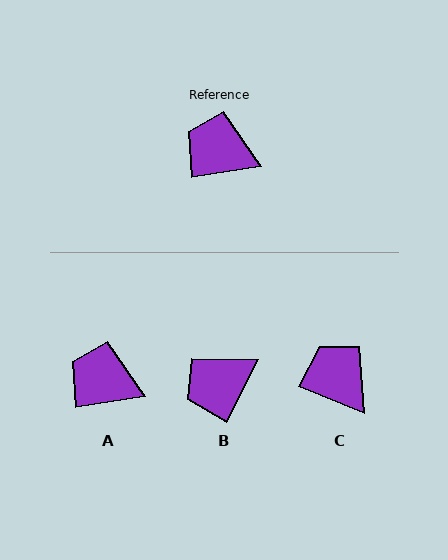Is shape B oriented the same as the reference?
No, it is off by about 55 degrees.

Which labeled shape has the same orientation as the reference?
A.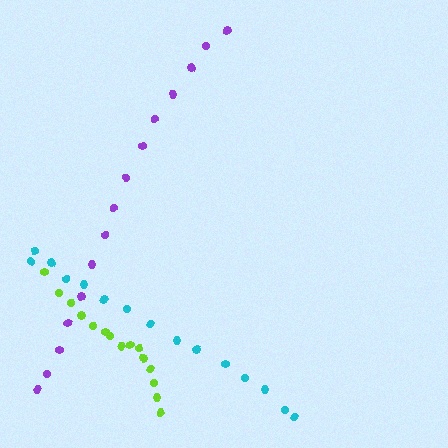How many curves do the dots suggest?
There are 3 distinct paths.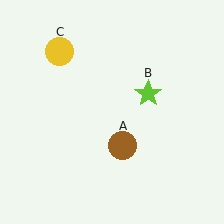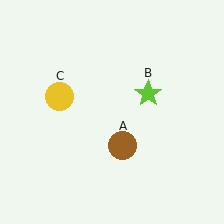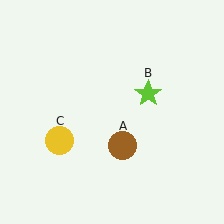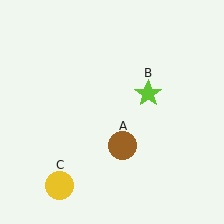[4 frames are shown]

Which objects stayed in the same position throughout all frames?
Brown circle (object A) and lime star (object B) remained stationary.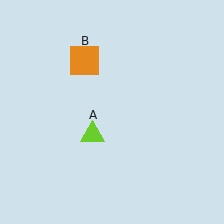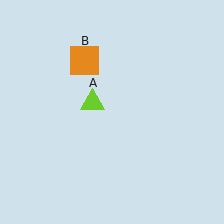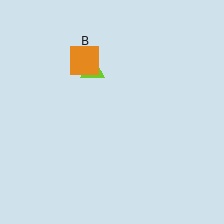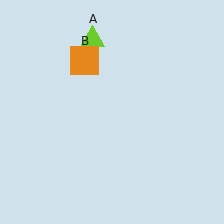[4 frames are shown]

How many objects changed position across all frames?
1 object changed position: lime triangle (object A).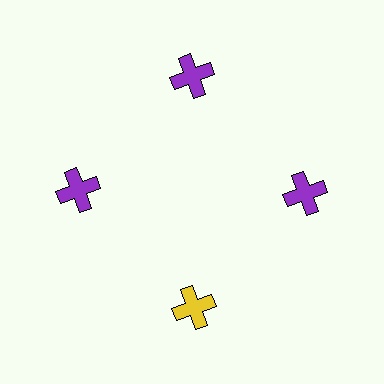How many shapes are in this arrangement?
There are 4 shapes arranged in a ring pattern.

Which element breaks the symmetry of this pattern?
The yellow cross at roughly the 6 o'clock position breaks the symmetry. All other shapes are purple crosses.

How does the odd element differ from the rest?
It has a different color: yellow instead of purple.